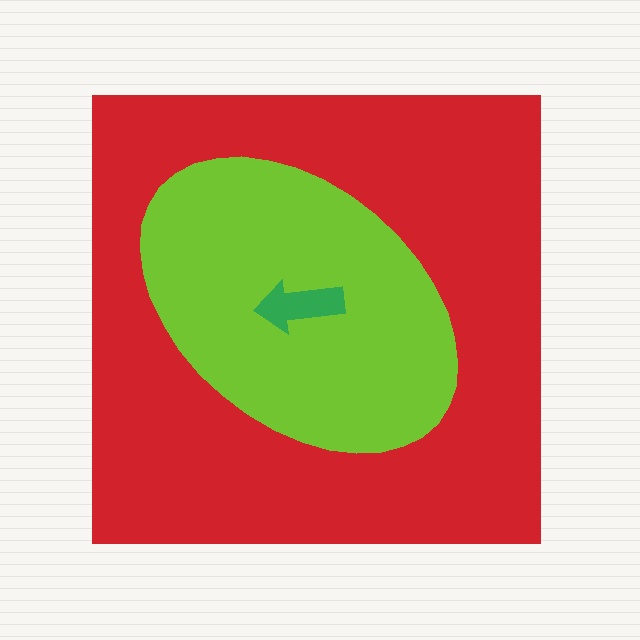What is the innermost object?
The green arrow.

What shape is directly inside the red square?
The lime ellipse.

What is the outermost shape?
The red square.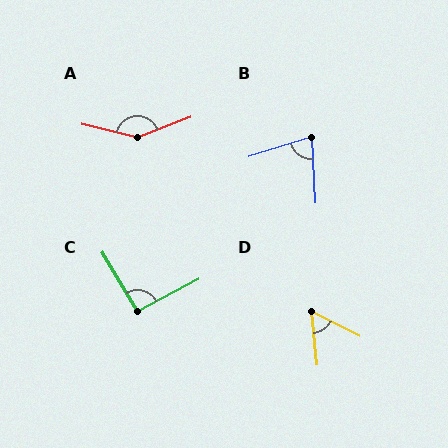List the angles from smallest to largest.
D (58°), B (76°), C (93°), A (145°).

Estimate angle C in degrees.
Approximately 93 degrees.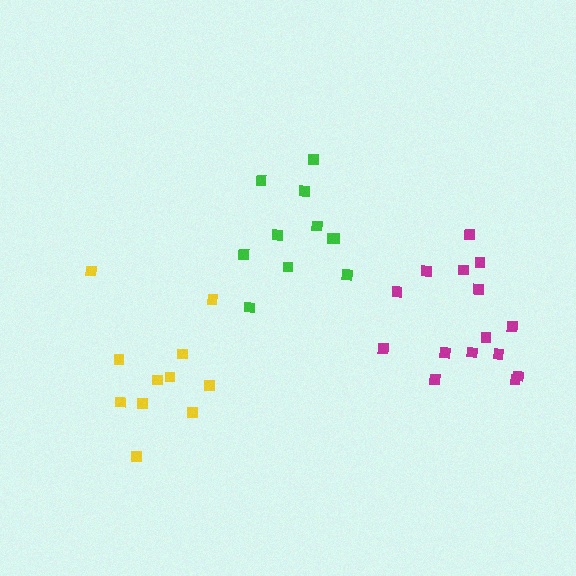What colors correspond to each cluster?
The clusters are colored: yellow, magenta, green.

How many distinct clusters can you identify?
There are 3 distinct clusters.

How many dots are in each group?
Group 1: 11 dots, Group 2: 15 dots, Group 3: 11 dots (37 total).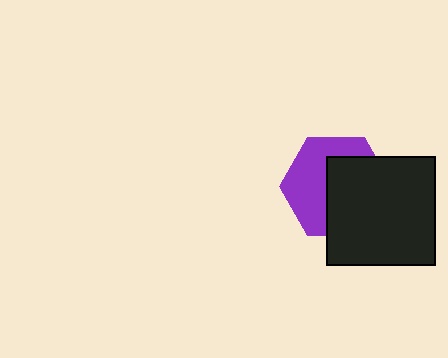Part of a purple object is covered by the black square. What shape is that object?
It is a hexagon.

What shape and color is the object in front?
The object in front is a black square.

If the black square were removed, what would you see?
You would see the complete purple hexagon.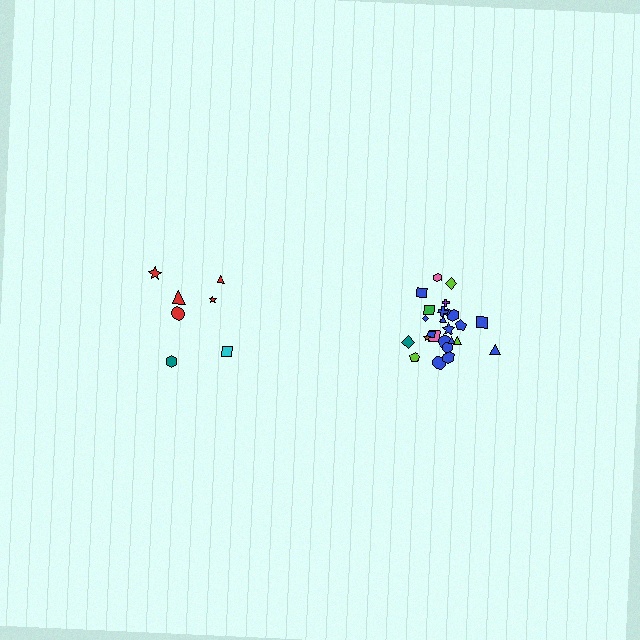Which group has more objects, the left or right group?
The right group.